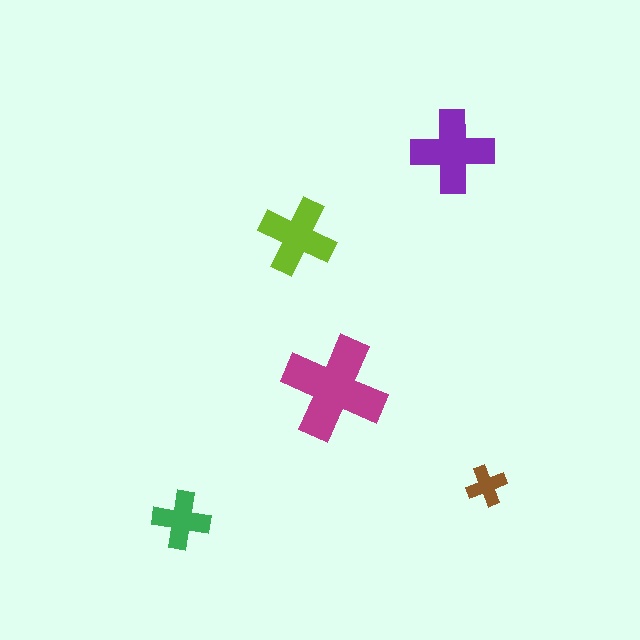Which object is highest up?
The purple cross is topmost.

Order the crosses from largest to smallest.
the magenta one, the purple one, the lime one, the green one, the brown one.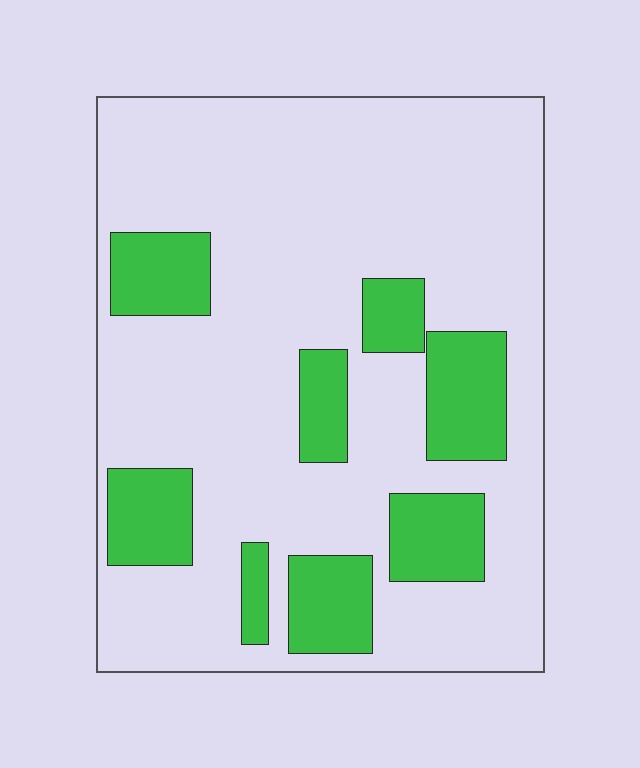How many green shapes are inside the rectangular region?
8.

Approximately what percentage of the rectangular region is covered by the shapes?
Approximately 20%.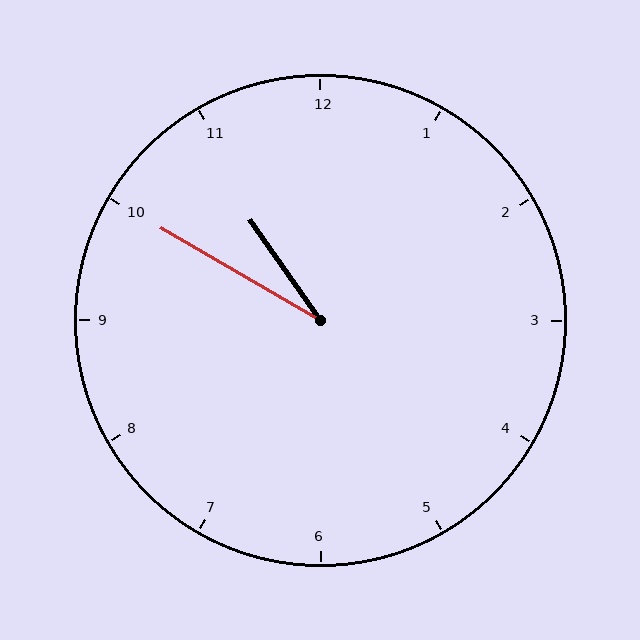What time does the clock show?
10:50.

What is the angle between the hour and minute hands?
Approximately 25 degrees.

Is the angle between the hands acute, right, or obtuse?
It is acute.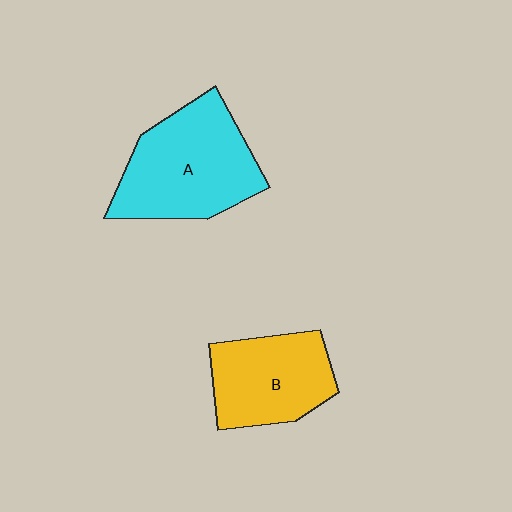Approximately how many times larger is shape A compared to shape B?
Approximately 1.3 times.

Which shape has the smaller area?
Shape B (yellow).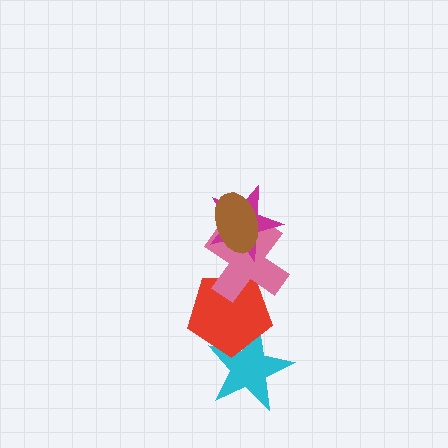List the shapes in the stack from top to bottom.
From top to bottom: the brown ellipse, the magenta star, the pink cross, the red pentagon, the cyan star.